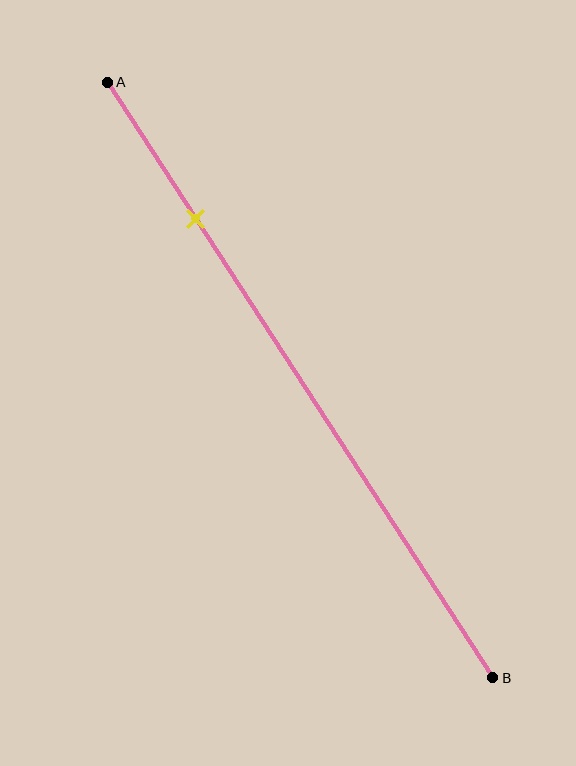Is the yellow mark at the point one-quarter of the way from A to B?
Yes, the mark is approximately at the one-quarter point.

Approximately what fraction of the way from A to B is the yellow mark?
The yellow mark is approximately 25% of the way from A to B.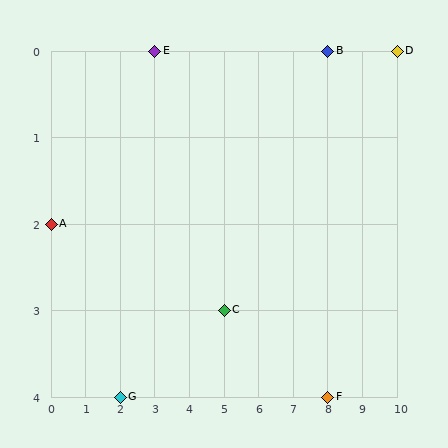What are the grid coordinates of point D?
Point D is at grid coordinates (10, 0).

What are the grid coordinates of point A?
Point A is at grid coordinates (0, 2).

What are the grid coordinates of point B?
Point B is at grid coordinates (8, 0).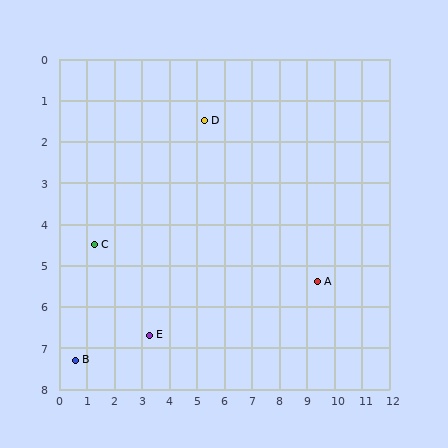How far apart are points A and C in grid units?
Points A and C are about 8.1 grid units apart.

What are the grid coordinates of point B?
Point B is at approximately (0.6, 7.3).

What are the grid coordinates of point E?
Point E is at approximately (3.3, 6.7).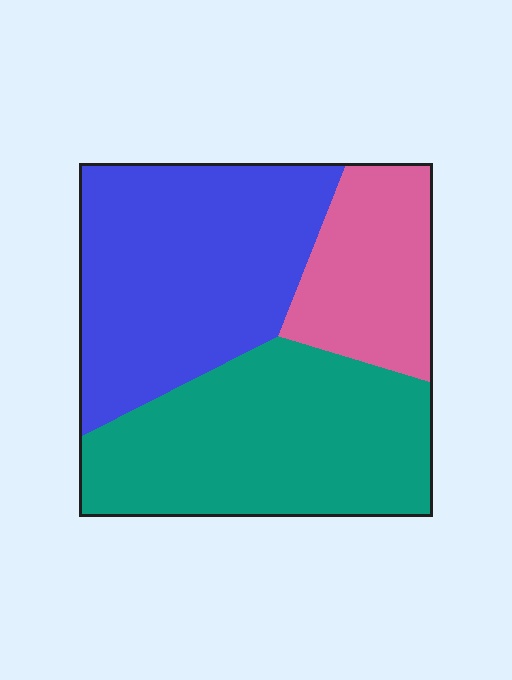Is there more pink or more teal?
Teal.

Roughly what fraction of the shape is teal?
Teal takes up between a quarter and a half of the shape.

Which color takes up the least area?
Pink, at roughly 20%.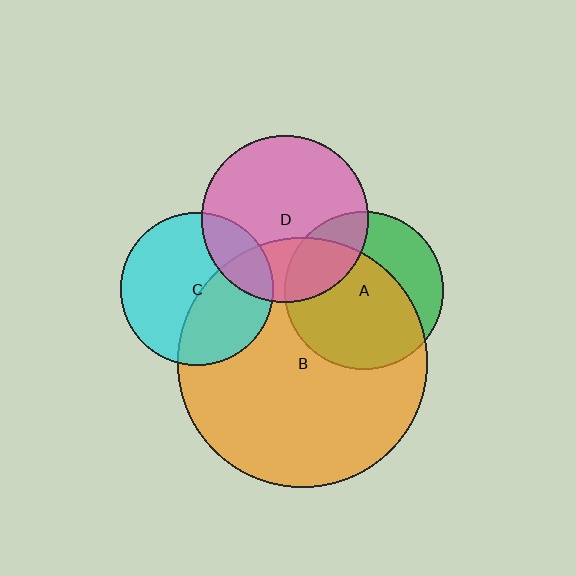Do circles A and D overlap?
Yes.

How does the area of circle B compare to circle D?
Approximately 2.3 times.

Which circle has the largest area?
Circle B (orange).